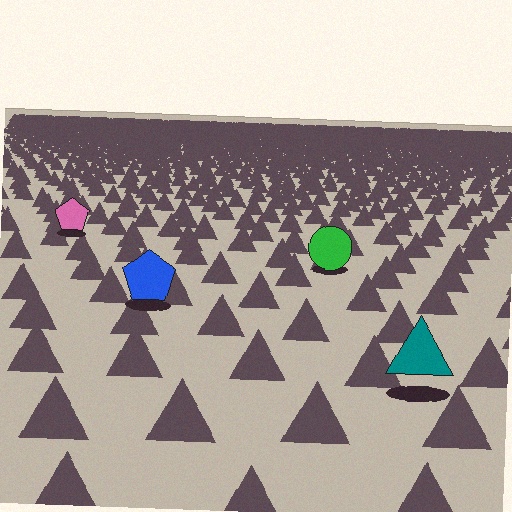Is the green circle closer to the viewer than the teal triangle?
No. The teal triangle is closer — you can tell from the texture gradient: the ground texture is coarser near it.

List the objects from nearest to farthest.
From nearest to farthest: the teal triangle, the blue pentagon, the green circle, the pink pentagon.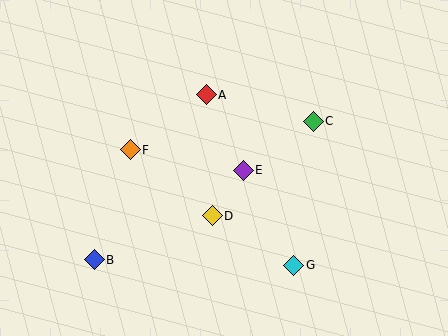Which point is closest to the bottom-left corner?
Point B is closest to the bottom-left corner.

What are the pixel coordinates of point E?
Point E is at (243, 170).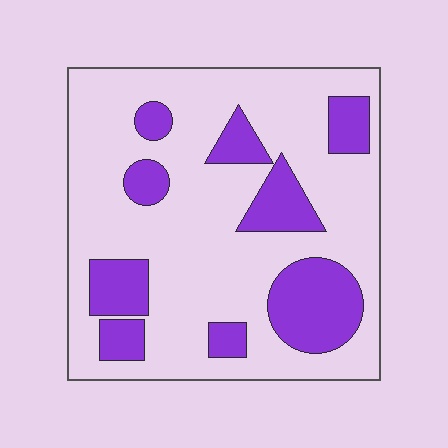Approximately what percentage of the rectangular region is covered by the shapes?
Approximately 25%.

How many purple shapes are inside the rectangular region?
9.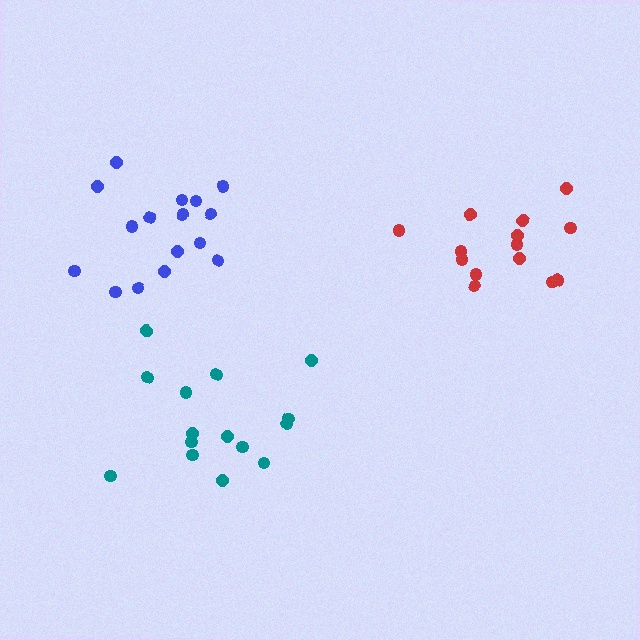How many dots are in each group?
Group 1: 14 dots, Group 2: 15 dots, Group 3: 16 dots (45 total).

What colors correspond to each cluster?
The clusters are colored: red, teal, blue.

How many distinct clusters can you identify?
There are 3 distinct clusters.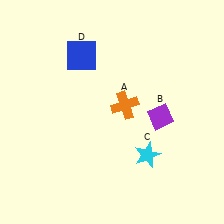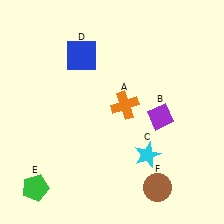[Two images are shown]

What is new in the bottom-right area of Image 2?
A brown circle (F) was added in the bottom-right area of Image 2.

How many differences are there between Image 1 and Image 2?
There are 2 differences between the two images.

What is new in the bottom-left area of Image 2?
A green pentagon (E) was added in the bottom-left area of Image 2.